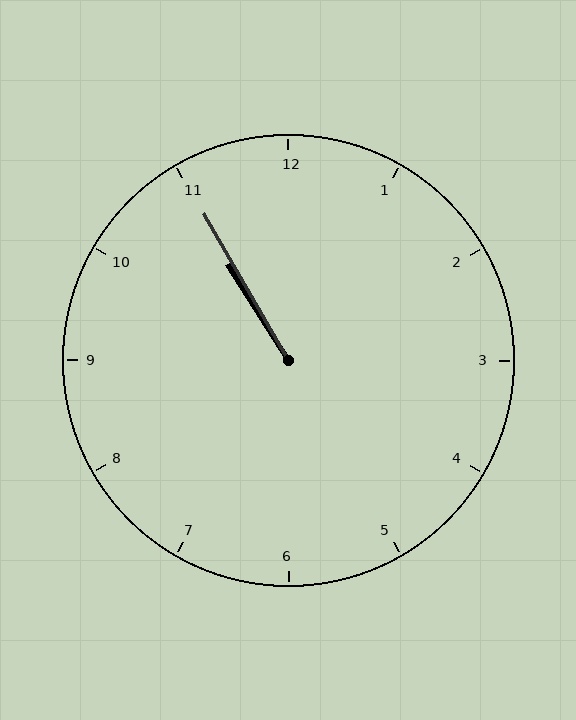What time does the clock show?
10:55.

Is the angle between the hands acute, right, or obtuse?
It is acute.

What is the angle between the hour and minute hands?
Approximately 2 degrees.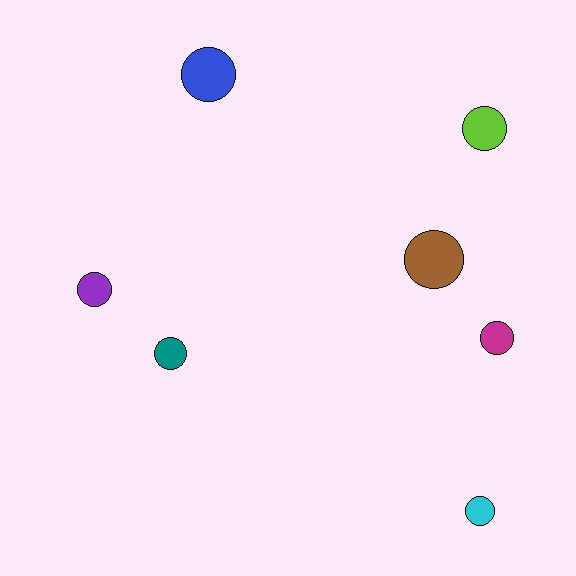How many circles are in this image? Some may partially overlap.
There are 7 circles.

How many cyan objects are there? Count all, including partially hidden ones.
There is 1 cyan object.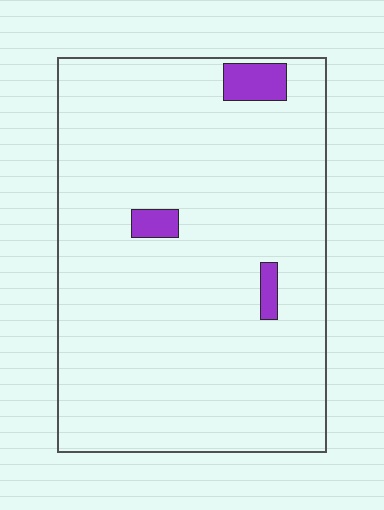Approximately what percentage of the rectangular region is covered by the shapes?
Approximately 5%.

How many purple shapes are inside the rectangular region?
3.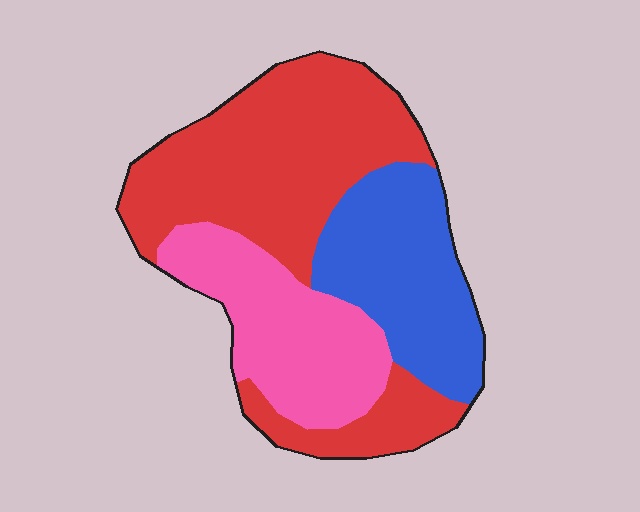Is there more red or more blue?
Red.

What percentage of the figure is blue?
Blue covers around 25% of the figure.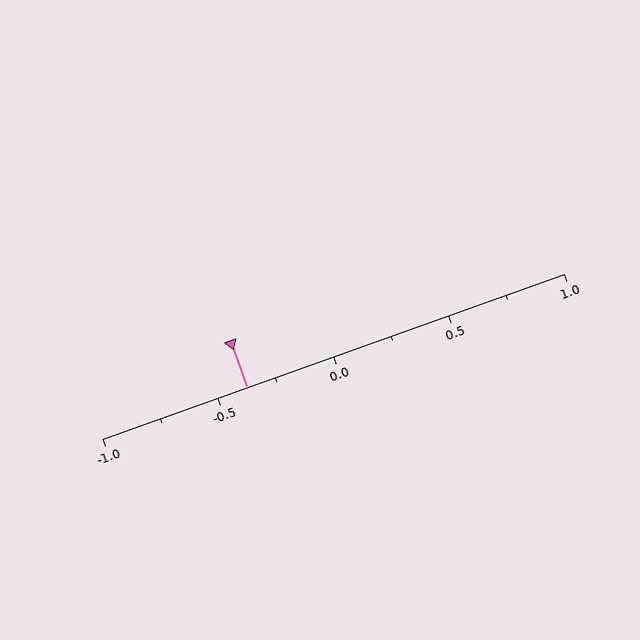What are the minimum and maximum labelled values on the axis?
The axis runs from -1.0 to 1.0.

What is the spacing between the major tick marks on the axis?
The major ticks are spaced 0.5 apart.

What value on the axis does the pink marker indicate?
The marker indicates approximately -0.38.